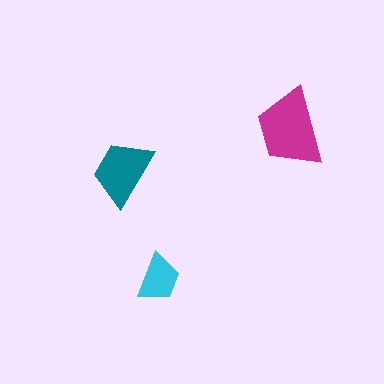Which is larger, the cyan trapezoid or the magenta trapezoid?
The magenta one.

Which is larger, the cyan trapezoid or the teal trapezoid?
The teal one.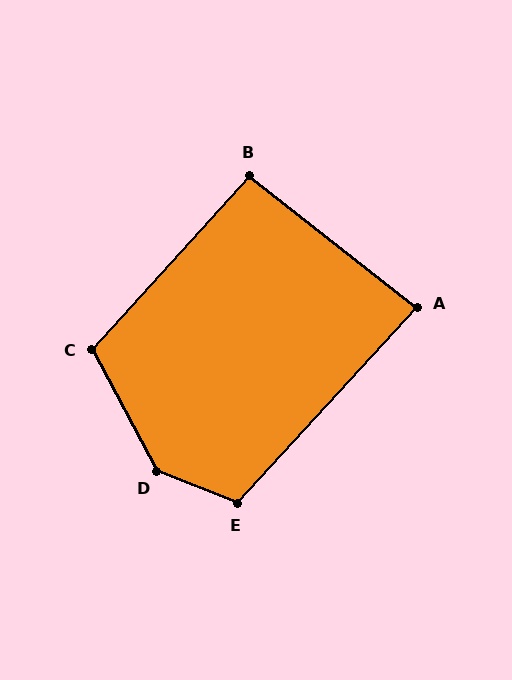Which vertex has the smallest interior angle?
A, at approximately 86 degrees.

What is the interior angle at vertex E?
Approximately 111 degrees (obtuse).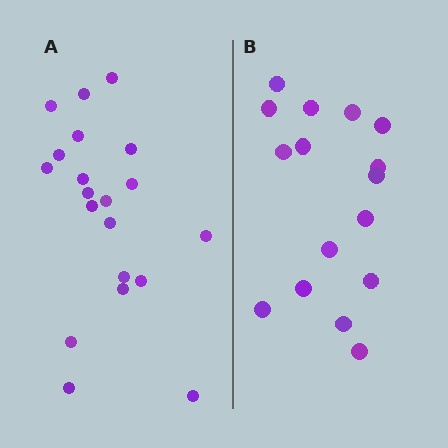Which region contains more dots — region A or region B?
Region A (the left region) has more dots.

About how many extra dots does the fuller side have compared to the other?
Region A has about 4 more dots than region B.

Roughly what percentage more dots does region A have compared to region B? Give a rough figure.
About 25% more.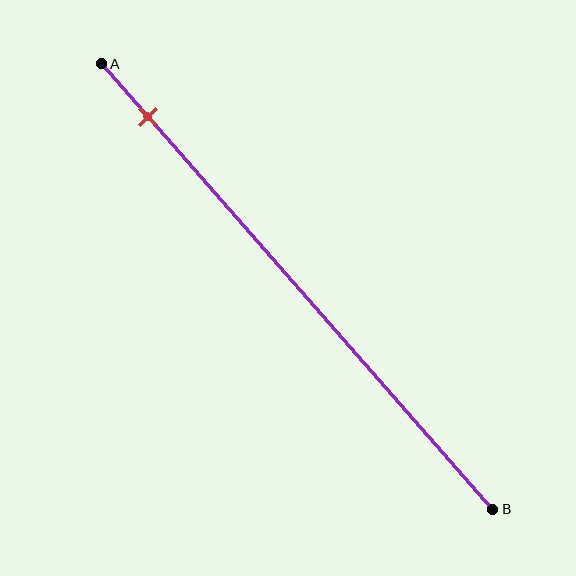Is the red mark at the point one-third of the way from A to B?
No, the mark is at about 10% from A, not at the 33% one-third point.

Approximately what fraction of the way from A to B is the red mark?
The red mark is approximately 10% of the way from A to B.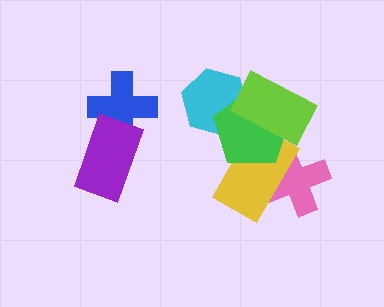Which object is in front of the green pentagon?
The lime rectangle is in front of the green pentagon.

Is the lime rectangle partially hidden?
No, no other shape covers it.